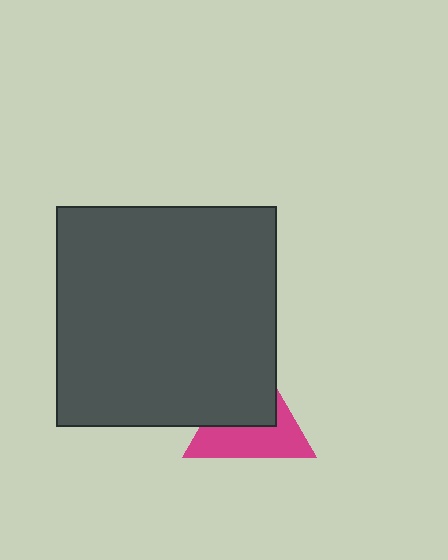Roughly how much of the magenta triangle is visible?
About half of it is visible (roughly 50%).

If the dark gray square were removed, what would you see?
You would see the complete magenta triangle.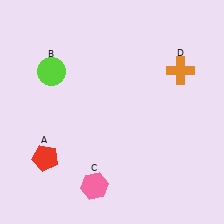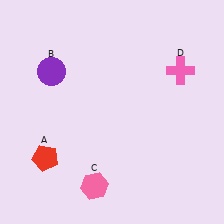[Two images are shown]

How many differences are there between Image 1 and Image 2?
There are 2 differences between the two images.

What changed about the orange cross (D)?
In Image 1, D is orange. In Image 2, it changed to pink.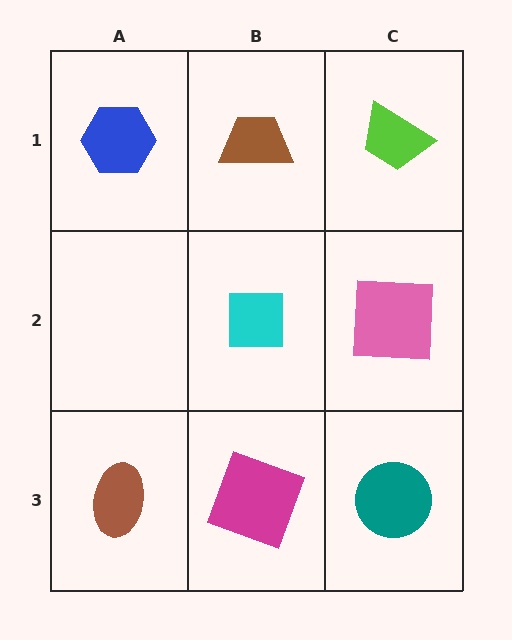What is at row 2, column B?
A cyan square.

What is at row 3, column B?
A magenta square.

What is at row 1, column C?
A lime trapezoid.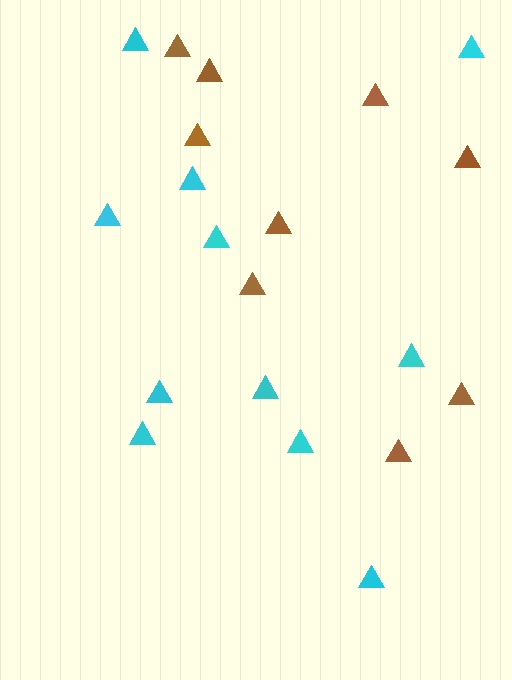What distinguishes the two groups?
There are 2 groups: one group of cyan triangles (11) and one group of brown triangles (9).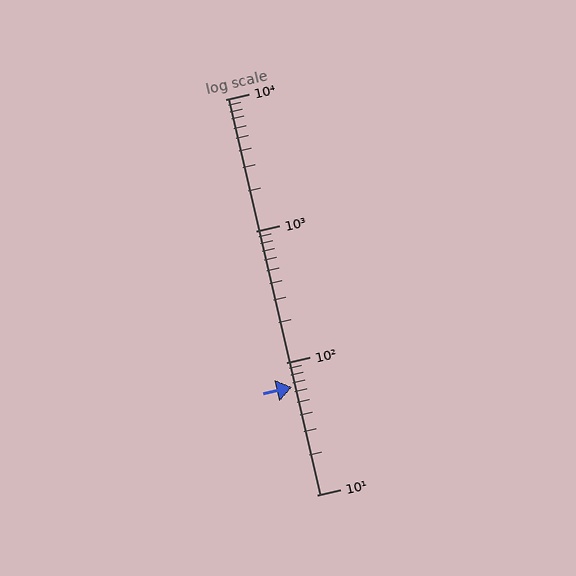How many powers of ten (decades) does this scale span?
The scale spans 3 decades, from 10 to 10000.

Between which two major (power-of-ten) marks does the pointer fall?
The pointer is between 10 and 100.